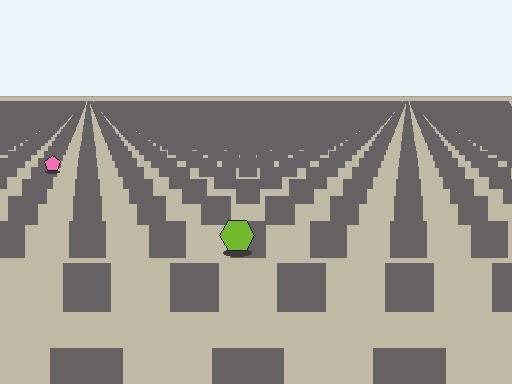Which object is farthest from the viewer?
The pink pentagon is farthest from the viewer. It appears smaller and the ground texture around it is denser.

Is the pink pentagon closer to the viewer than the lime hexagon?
No. The lime hexagon is closer — you can tell from the texture gradient: the ground texture is coarser near it.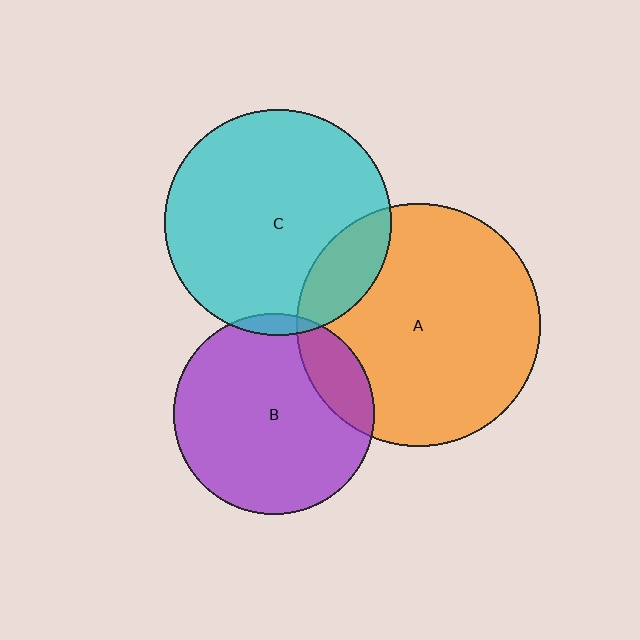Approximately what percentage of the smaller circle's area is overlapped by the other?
Approximately 5%.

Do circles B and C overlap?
Yes.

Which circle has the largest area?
Circle A (orange).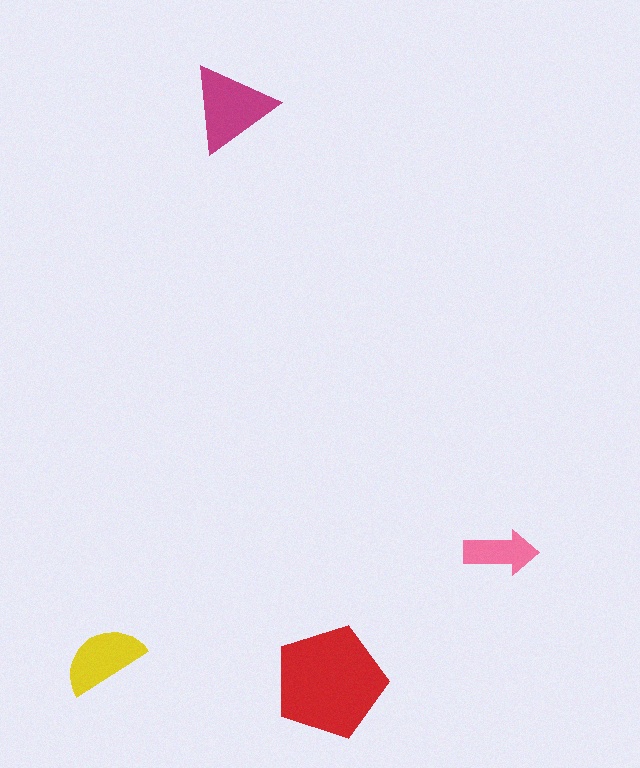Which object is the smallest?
The pink arrow.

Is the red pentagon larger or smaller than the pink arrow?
Larger.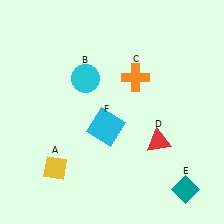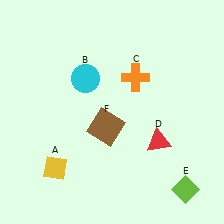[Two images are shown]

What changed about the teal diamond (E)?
In Image 1, E is teal. In Image 2, it changed to lime.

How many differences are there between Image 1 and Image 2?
There are 2 differences between the two images.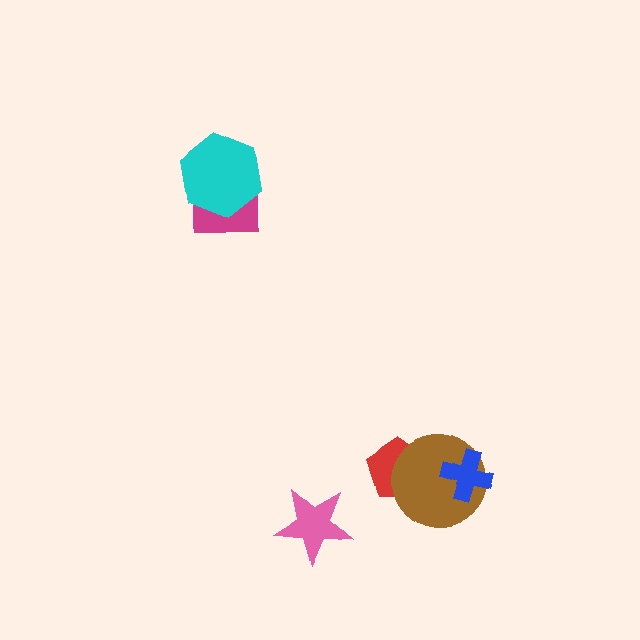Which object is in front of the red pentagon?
The brown circle is in front of the red pentagon.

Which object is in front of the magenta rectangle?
The cyan hexagon is in front of the magenta rectangle.